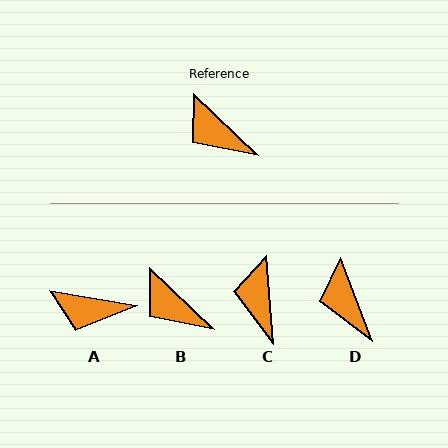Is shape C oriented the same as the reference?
No, it is off by about 42 degrees.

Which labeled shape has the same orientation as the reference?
B.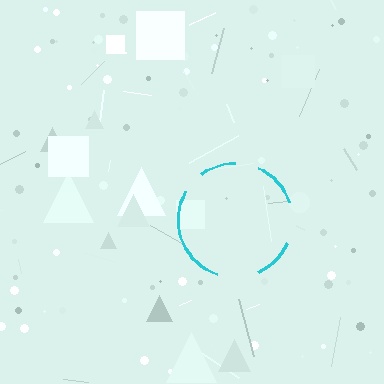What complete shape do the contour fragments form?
The contour fragments form a circle.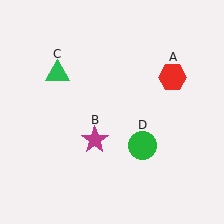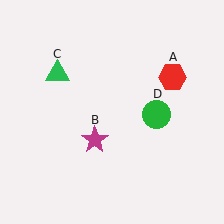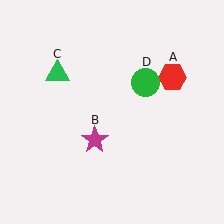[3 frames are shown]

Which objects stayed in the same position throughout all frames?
Red hexagon (object A) and magenta star (object B) and green triangle (object C) remained stationary.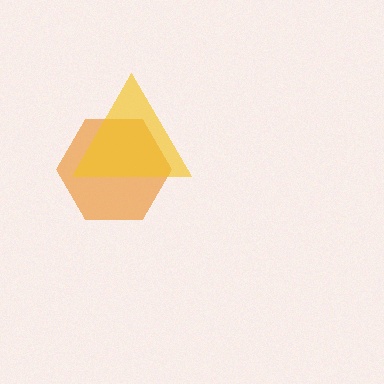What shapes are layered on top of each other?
The layered shapes are: an orange hexagon, a yellow triangle.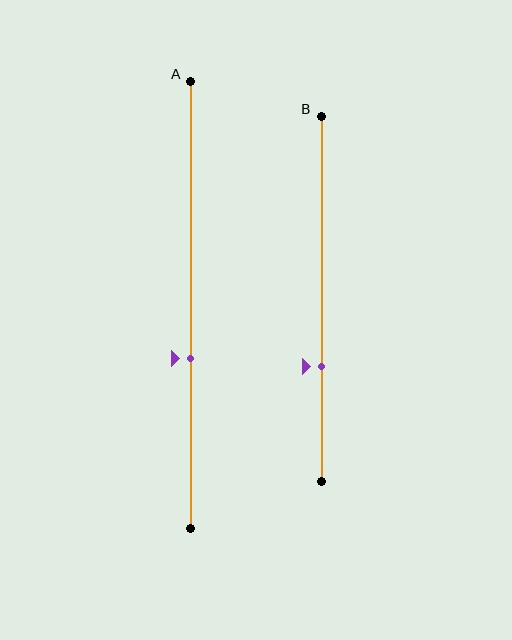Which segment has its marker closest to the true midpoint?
Segment A has its marker closest to the true midpoint.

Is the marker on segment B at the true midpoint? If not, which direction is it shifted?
No, the marker on segment B is shifted downward by about 19% of the segment length.